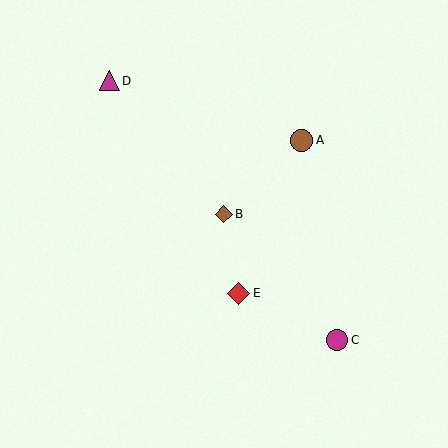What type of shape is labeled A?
Shape A is a brown circle.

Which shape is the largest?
The brown circle (labeled A) is the largest.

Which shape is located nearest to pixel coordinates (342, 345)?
The magenta circle (labeled C) at (337, 340) is nearest to that location.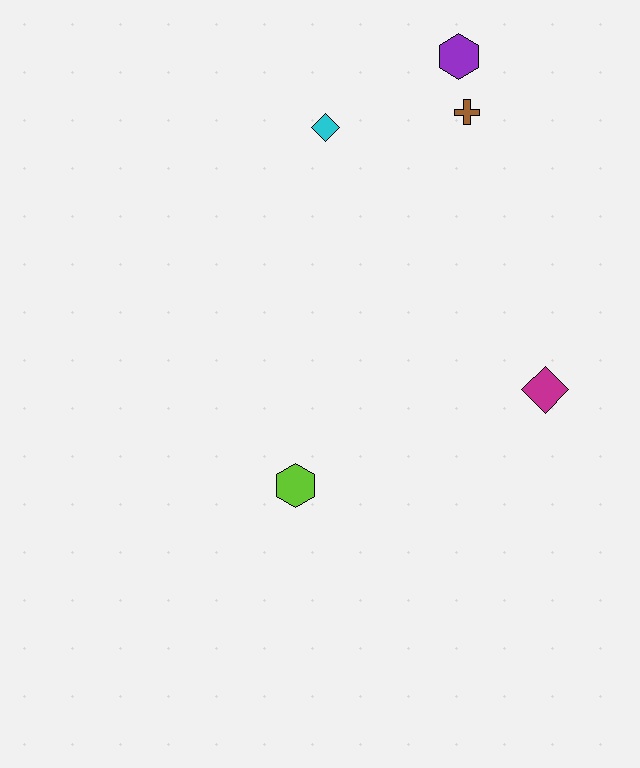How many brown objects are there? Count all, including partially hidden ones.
There is 1 brown object.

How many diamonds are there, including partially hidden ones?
There are 2 diamonds.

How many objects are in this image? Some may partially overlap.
There are 5 objects.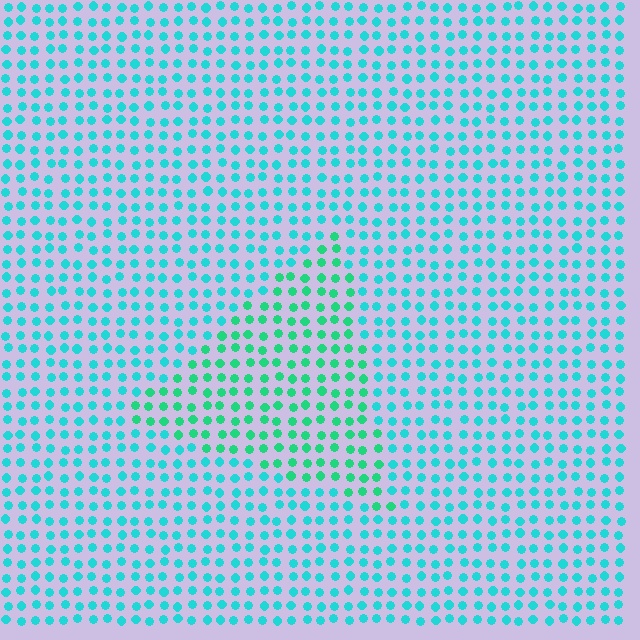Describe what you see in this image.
The image is filled with small cyan elements in a uniform arrangement. A triangle-shaped region is visible where the elements are tinted to a slightly different hue, forming a subtle color boundary.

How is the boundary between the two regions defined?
The boundary is defined purely by a slight shift in hue (about 29 degrees). Spacing, size, and orientation are identical on both sides.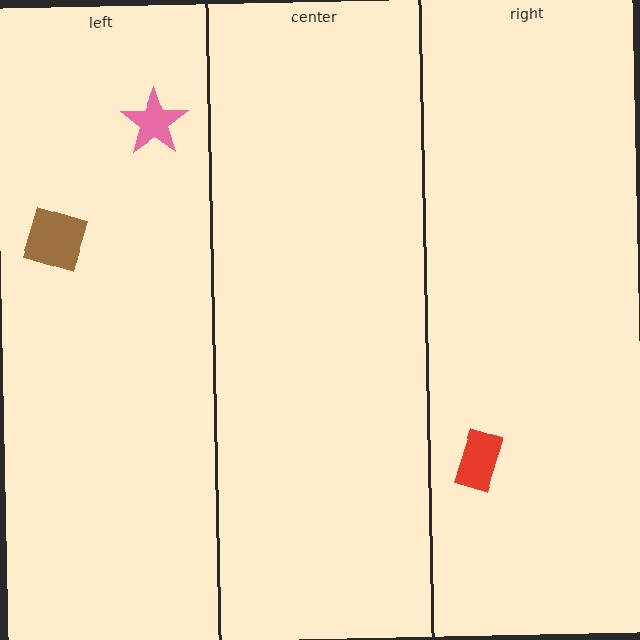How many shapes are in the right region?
1.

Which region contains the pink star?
The left region.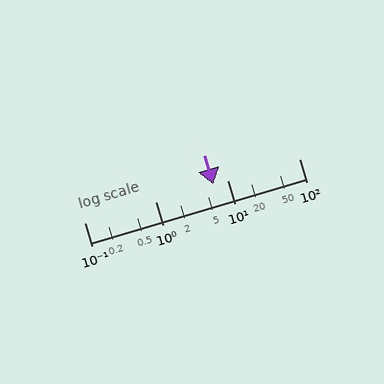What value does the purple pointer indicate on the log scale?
The pointer indicates approximately 6.3.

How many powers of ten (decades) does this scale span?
The scale spans 3 decades, from 0.1 to 100.